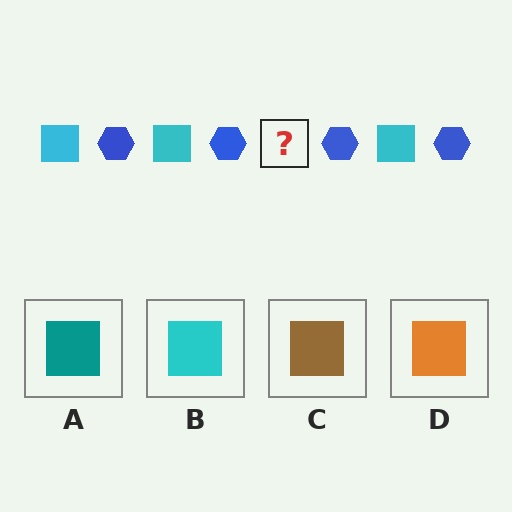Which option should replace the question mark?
Option B.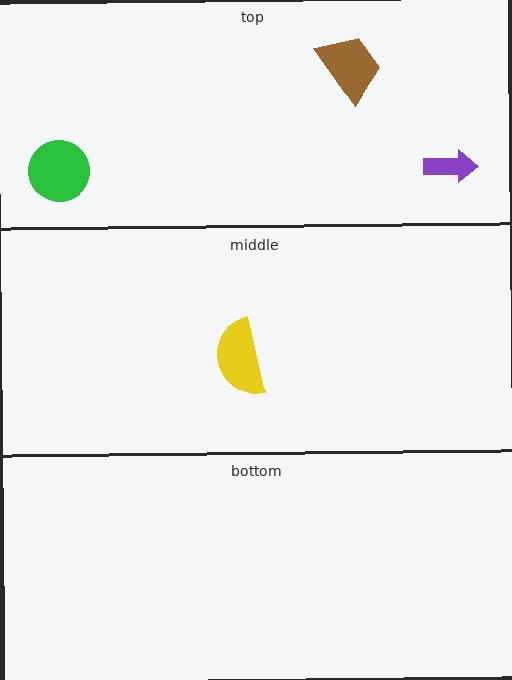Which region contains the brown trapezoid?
The top region.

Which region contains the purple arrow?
The top region.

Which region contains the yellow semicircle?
The middle region.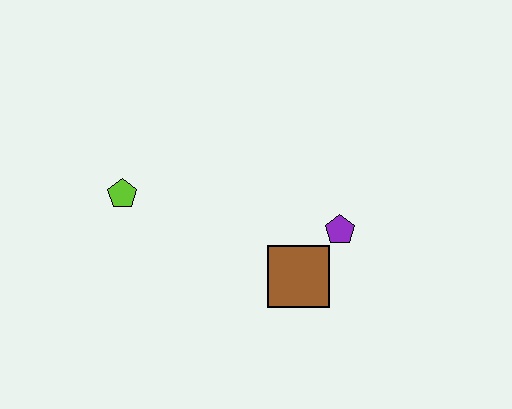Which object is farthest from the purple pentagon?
The lime pentagon is farthest from the purple pentagon.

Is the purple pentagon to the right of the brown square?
Yes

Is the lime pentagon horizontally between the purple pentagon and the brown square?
No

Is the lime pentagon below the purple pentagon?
No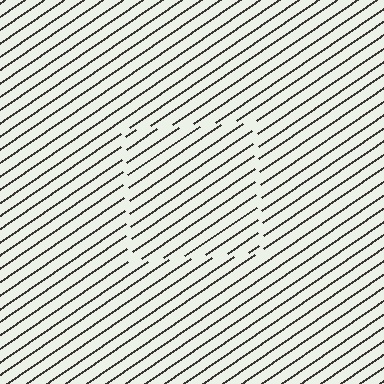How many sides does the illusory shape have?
4 sides — the line-ends trace a square.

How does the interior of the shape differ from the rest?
The interior of the shape contains the same grating, shifted by half a period — the contour is defined by the phase discontinuity where line-ends from the inner and outer gratings abut.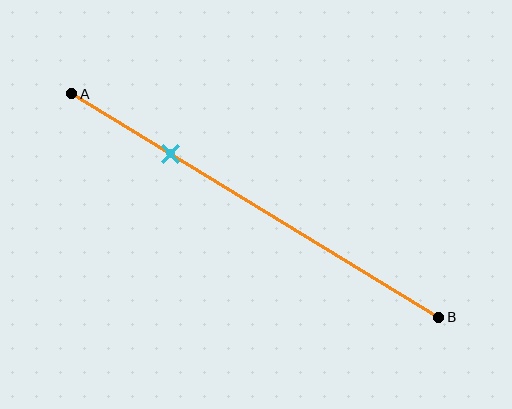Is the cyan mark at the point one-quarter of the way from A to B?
Yes, the mark is approximately at the one-quarter point.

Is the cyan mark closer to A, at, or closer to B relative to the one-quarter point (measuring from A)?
The cyan mark is approximately at the one-quarter point of segment AB.